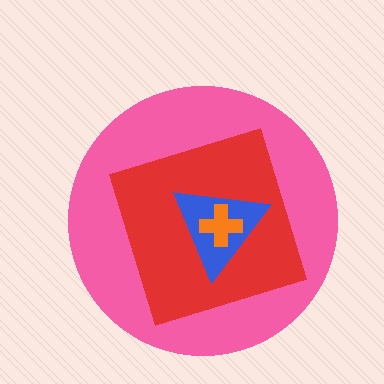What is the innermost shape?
The orange cross.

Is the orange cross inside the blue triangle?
Yes.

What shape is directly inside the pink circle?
The red diamond.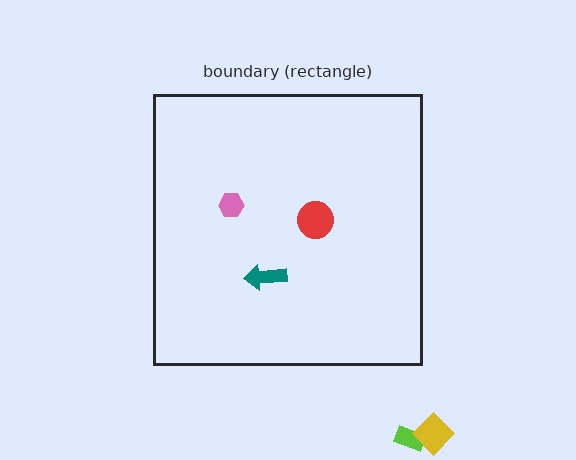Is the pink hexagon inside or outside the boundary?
Inside.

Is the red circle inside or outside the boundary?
Inside.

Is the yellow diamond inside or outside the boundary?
Outside.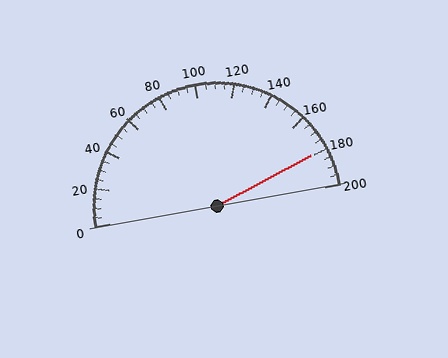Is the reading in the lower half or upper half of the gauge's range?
The reading is in the upper half of the range (0 to 200).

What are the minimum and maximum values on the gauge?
The gauge ranges from 0 to 200.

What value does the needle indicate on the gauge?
The needle indicates approximately 180.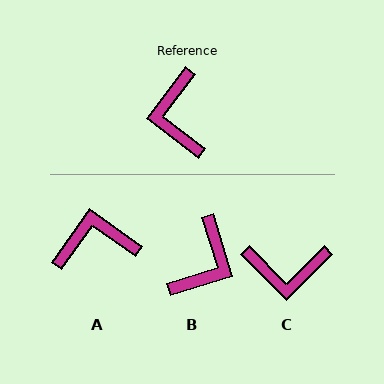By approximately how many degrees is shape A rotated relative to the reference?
Approximately 88 degrees clockwise.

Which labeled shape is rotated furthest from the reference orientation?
B, about 144 degrees away.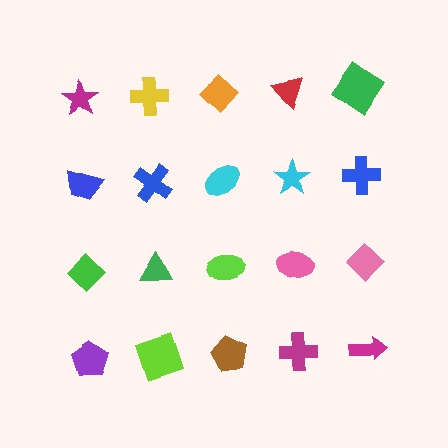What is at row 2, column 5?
A blue cross.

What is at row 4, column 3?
A brown pentagon.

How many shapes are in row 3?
5 shapes.